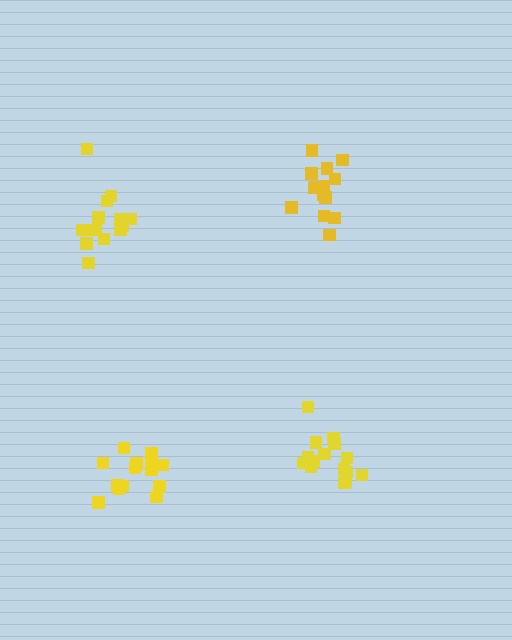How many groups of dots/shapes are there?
There are 4 groups.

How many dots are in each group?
Group 1: 15 dots, Group 2: 15 dots, Group 3: 15 dots, Group 4: 13 dots (58 total).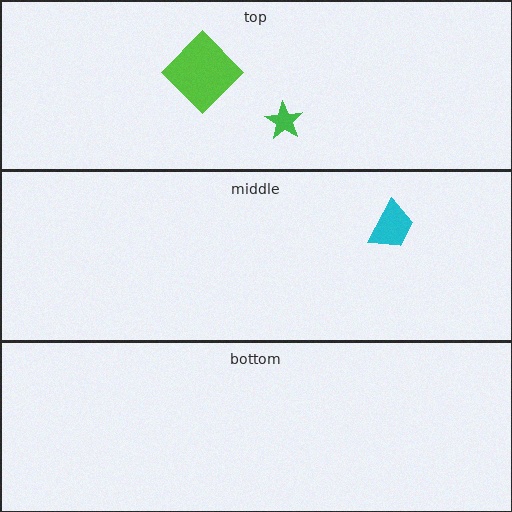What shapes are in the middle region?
The cyan trapezoid.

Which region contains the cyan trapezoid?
The middle region.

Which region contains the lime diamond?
The top region.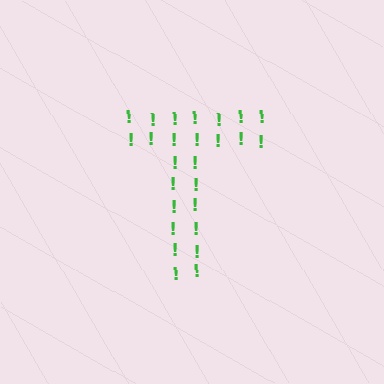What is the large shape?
The large shape is the letter T.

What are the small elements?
The small elements are exclamation marks.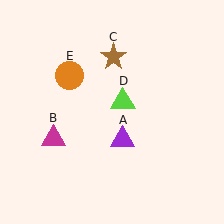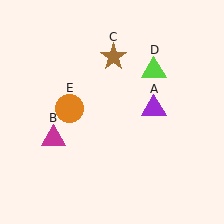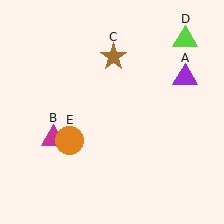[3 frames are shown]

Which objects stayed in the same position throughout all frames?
Magenta triangle (object B) and brown star (object C) remained stationary.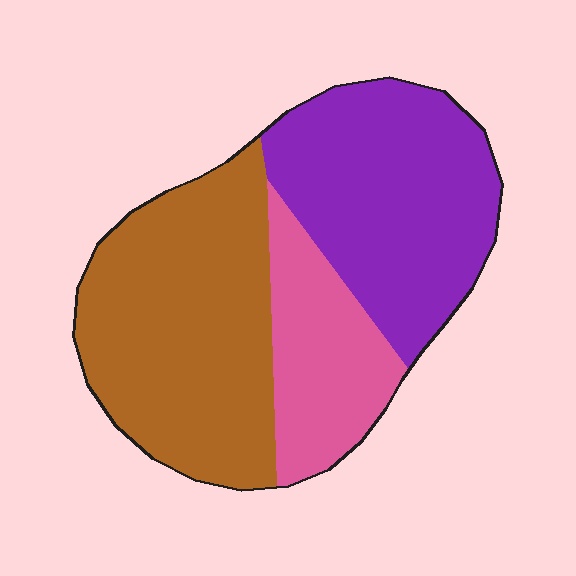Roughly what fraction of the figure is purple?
Purple covers 37% of the figure.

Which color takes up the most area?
Brown, at roughly 45%.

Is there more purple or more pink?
Purple.